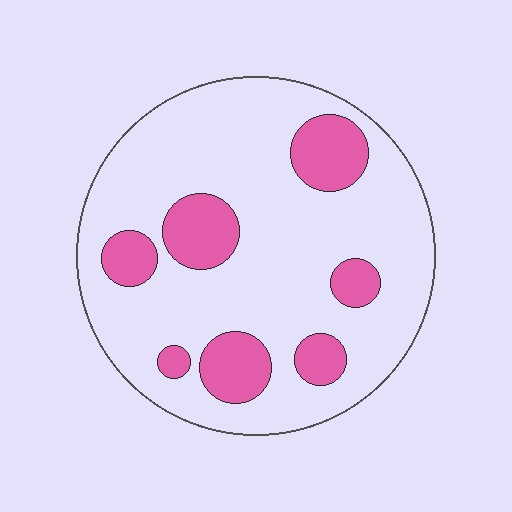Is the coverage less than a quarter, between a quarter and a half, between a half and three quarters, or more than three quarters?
Less than a quarter.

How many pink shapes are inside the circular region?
7.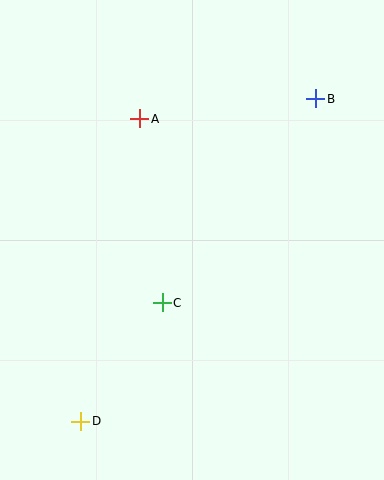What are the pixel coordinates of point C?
Point C is at (162, 303).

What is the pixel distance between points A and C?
The distance between A and C is 185 pixels.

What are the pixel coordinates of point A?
Point A is at (140, 119).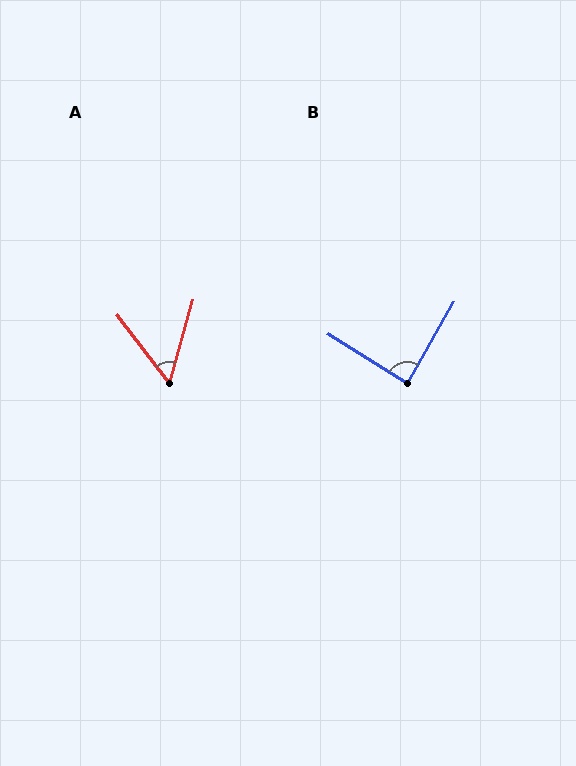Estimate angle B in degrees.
Approximately 88 degrees.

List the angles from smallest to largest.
A (53°), B (88°).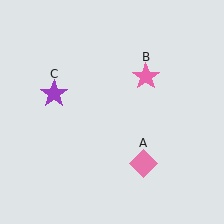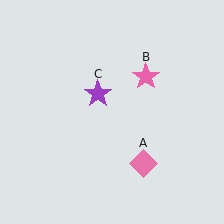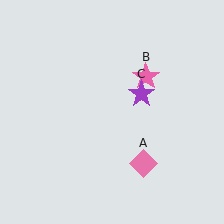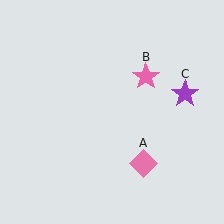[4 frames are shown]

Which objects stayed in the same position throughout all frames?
Pink diamond (object A) and pink star (object B) remained stationary.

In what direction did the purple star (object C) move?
The purple star (object C) moved right.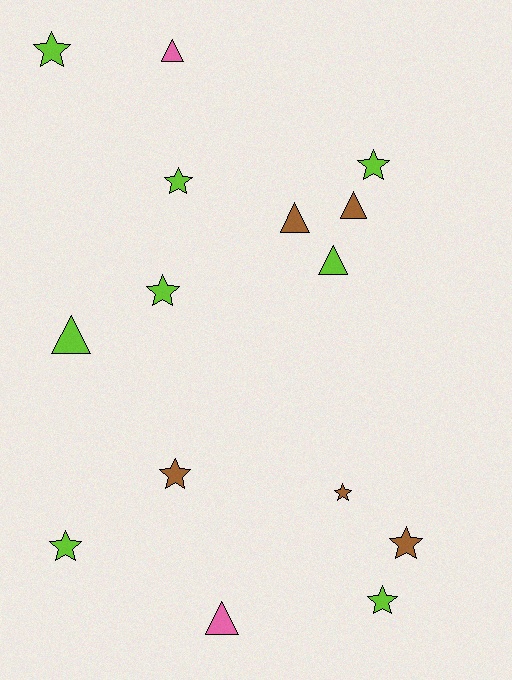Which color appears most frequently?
Lime, with 8 objects.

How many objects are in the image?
There are 15 objects.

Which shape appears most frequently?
Star, with 9 objects.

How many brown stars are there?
There are 3 brown stars.